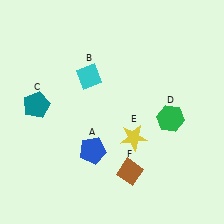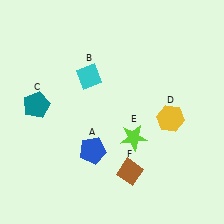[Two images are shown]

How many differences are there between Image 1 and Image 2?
There are 2 differences between the two images.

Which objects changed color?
D changed from green to yellow. E changed from yellow to lime.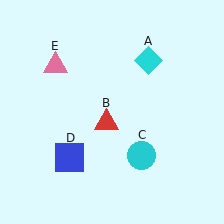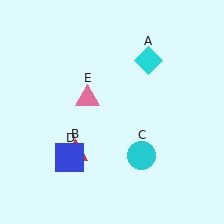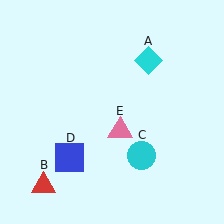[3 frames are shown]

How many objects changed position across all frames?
2 objects changed position: red triangle (object B), pink triangle (object E).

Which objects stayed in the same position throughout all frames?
Cyan diamond (object A) and cyan circle (object C) and blue square (object D) remained stationary.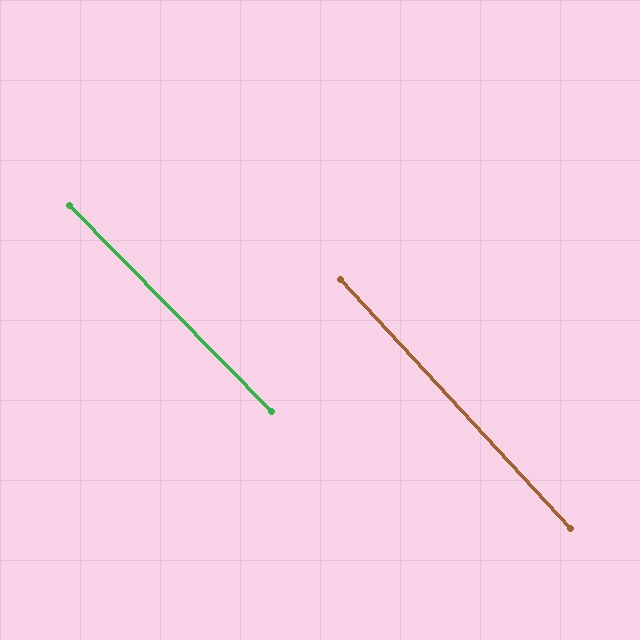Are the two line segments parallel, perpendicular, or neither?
Parallel — their directions differ by only 1.8°.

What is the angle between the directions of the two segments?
Approximately 2 degrees.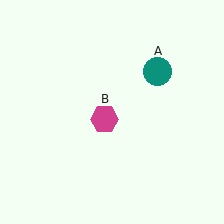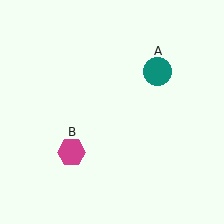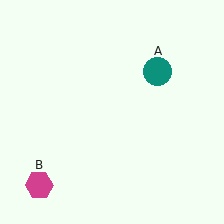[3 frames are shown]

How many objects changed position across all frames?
1 object changed position: magenta hexagon (object B).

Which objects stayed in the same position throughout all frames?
Teal circle (object A) remained stationary.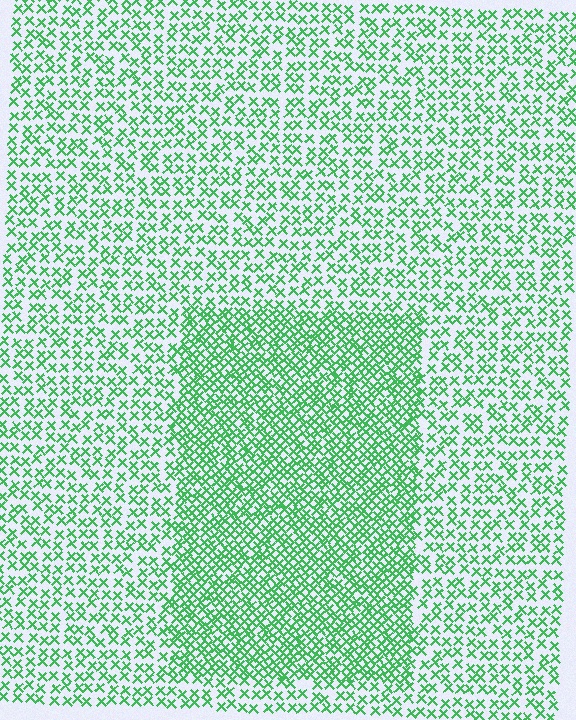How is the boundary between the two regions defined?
The boundary is defined by a change in element density (approximately 1.9x ratio). All elements are the same color, size, and shape.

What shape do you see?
I see a rectangle.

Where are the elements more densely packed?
The elements are more densely packed inside the rectangle boundary.